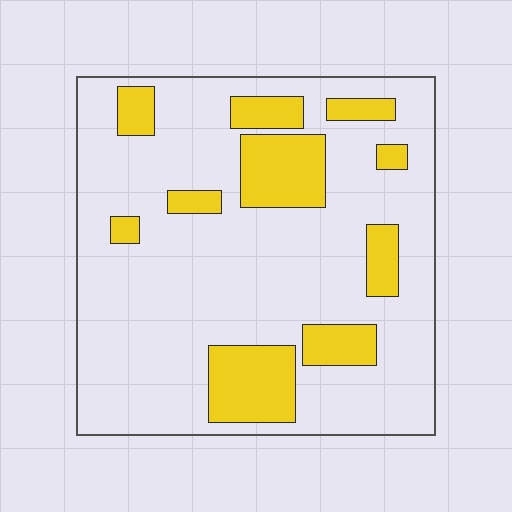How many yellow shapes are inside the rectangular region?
10.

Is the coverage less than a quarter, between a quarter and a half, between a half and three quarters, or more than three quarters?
Less than a quarter.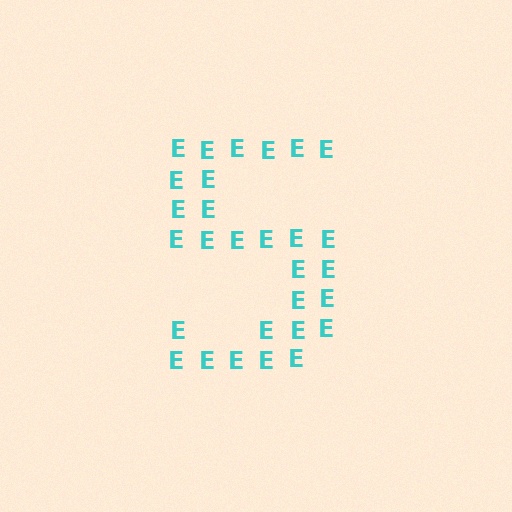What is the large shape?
The large shape is the digit 5.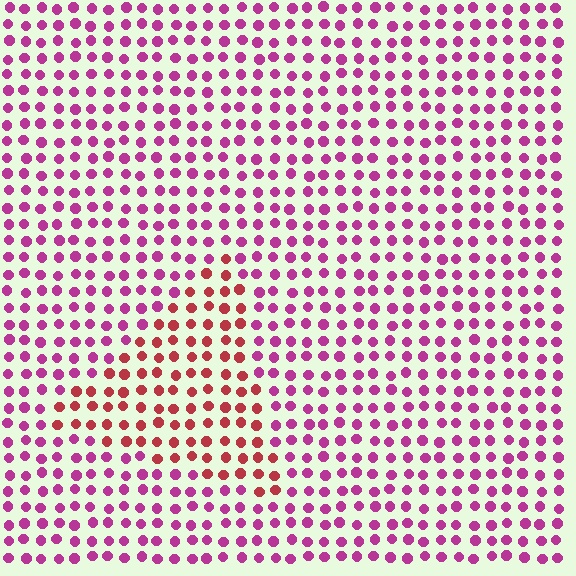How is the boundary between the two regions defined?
The boundary is defined purely by a slight shift in hue (about 39 degrees). Spacing, size, and orientation are identical on both sides.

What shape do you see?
I see a triangle.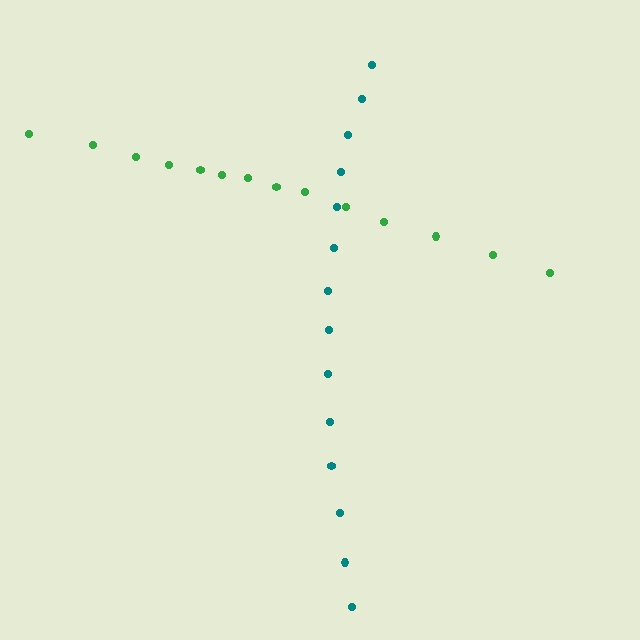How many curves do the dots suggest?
There are 2 distinct paths.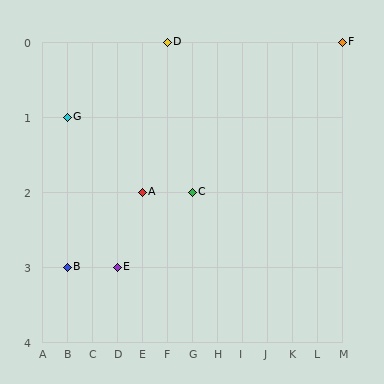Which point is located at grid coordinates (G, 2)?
Point C is at (G, 2).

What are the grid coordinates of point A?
Point A is at grid coordinates (E, 2).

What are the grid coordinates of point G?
Point G is at grid coordinates (B, 1).